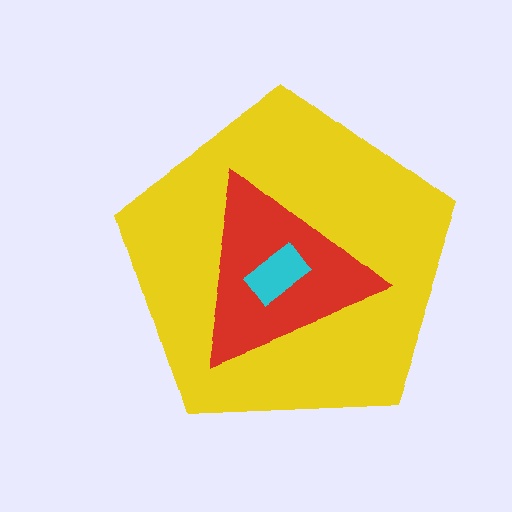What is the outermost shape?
The yellow pentagon.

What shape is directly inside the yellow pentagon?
The red triangle.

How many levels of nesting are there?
3.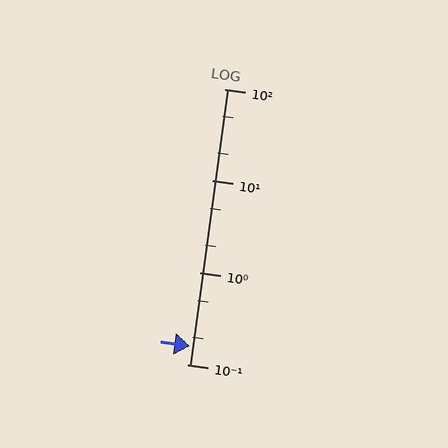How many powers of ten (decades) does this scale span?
The scale spans 3 decades, from 0.1 to 100.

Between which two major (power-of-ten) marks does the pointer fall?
The pointer is between 0.1 and 1.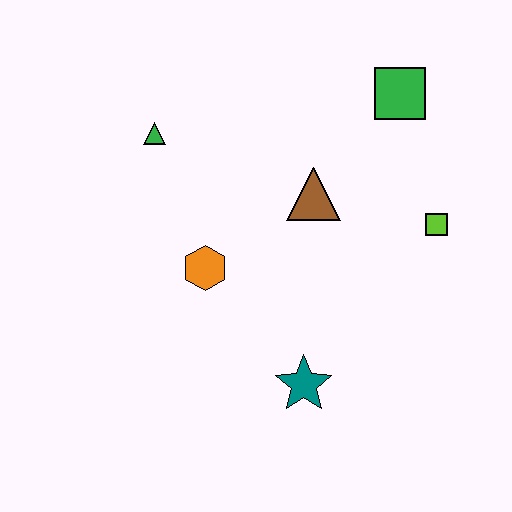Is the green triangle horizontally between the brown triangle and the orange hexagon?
No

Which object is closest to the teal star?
The orange hexagon is closest to the teal star.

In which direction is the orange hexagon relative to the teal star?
The orange hexagon is above the teal star.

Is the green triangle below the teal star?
No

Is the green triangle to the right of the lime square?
No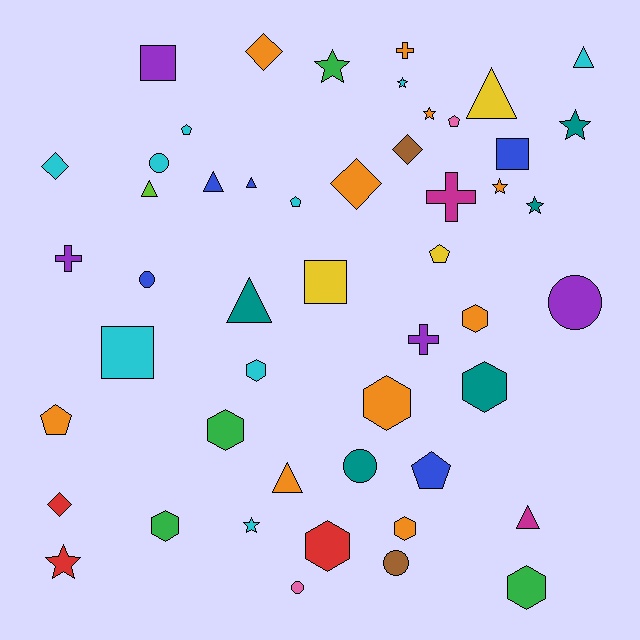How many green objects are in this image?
There are 4 green objects.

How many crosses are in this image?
There are 4 crosses.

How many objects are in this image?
There are 50 objects.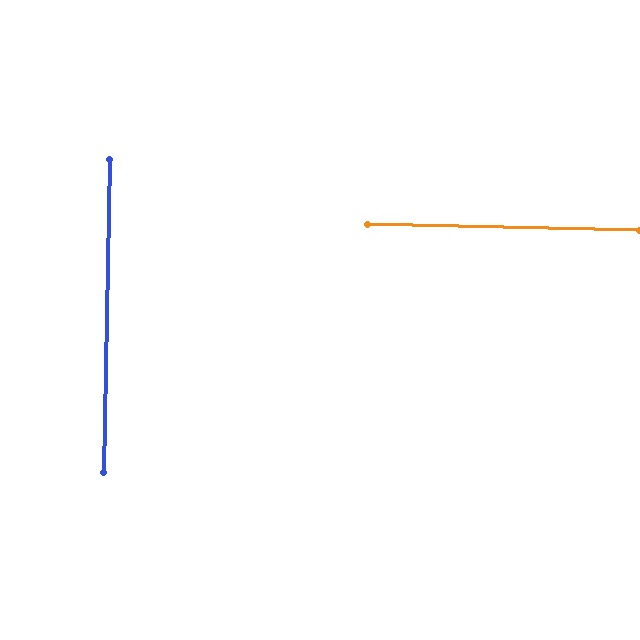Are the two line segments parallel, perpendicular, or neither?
Perpendicular — they meet at approximately 90°.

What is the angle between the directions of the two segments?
Approximately 90 degrees.